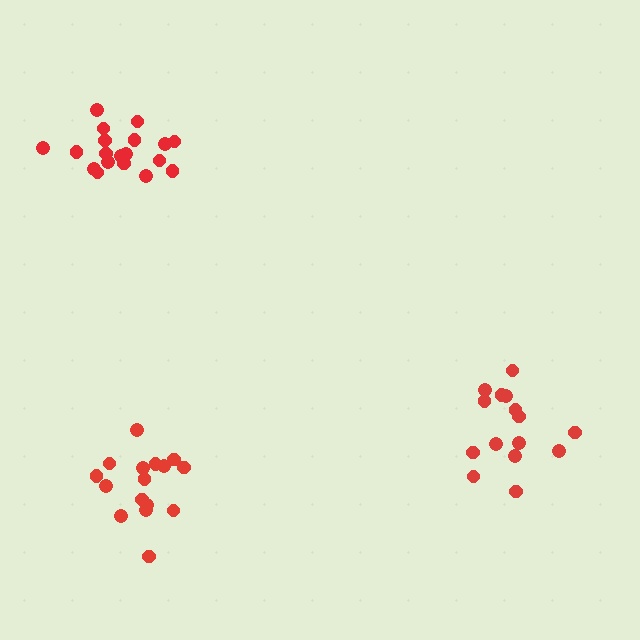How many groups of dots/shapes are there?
There are 3 groups.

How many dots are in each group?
Group 1: 16 dots, Group 2: 15 dots, Group 3: 19 dots (50 total).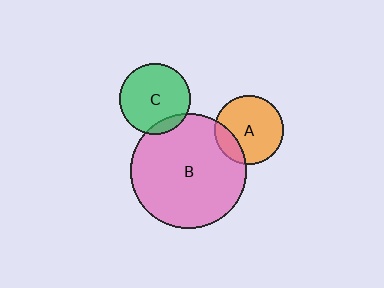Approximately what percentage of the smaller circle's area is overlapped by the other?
Approximately 10%.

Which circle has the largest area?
Circle B (pink).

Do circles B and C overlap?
Yes.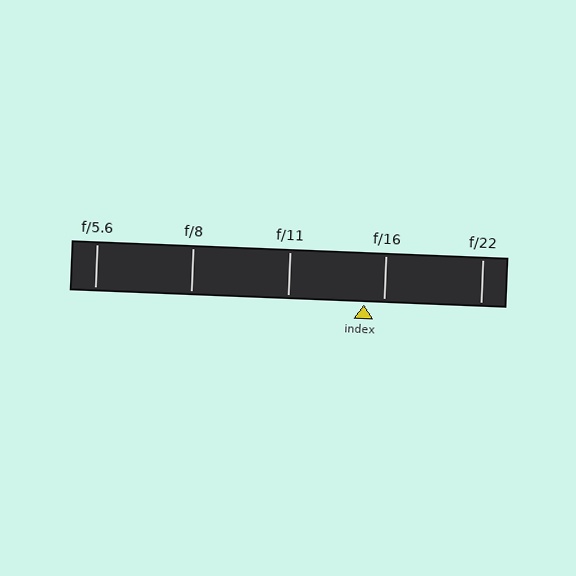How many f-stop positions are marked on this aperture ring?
There are 5 f-stop positions marked.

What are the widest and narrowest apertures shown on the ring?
The widest aperture shown is f/5.6 and the narrowest is f/22.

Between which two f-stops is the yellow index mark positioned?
The index mark is between f/11 and f/16.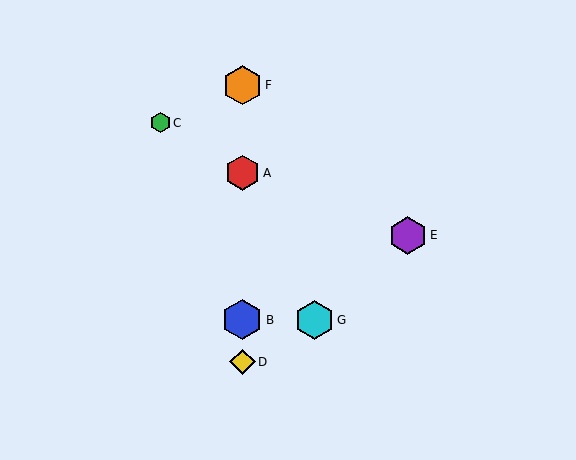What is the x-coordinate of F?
Object F is at x≈242.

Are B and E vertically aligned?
No, B is at x≈242 and E is at x≈408.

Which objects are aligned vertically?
Objects A, B, D, F are aligned vertically.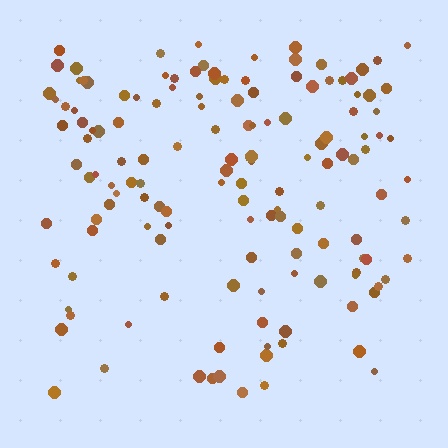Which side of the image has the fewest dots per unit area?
The bottom.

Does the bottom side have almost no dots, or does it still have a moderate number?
Still a moderate number, just noticeably fewer than the top.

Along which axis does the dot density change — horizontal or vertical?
Vertical.